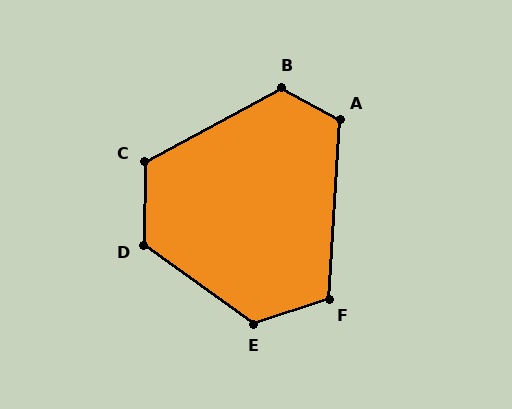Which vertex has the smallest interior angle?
F, at approximately 112 degrees.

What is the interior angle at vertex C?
Approximately 119 degrees (obtuse).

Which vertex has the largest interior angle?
E, at approximately 126 degrees.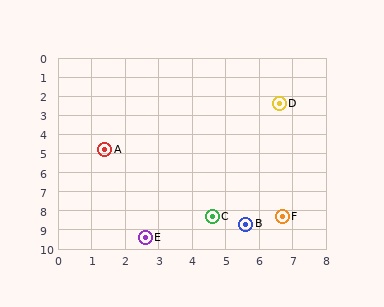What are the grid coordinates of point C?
Point C is at approximately (4.6, 8.3).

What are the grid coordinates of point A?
Point A is at approximately (1.4, 4.8).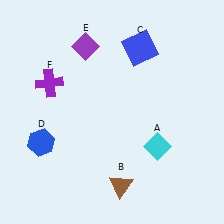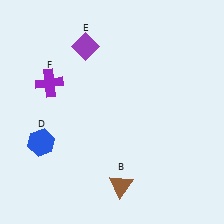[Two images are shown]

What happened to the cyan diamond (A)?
The cyan diamond (A) was removed in Image 2. It was in the bottom-right area of Image 1.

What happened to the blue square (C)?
The blue square (C) was removed in Image 2. It was in the top-right area of Image 1.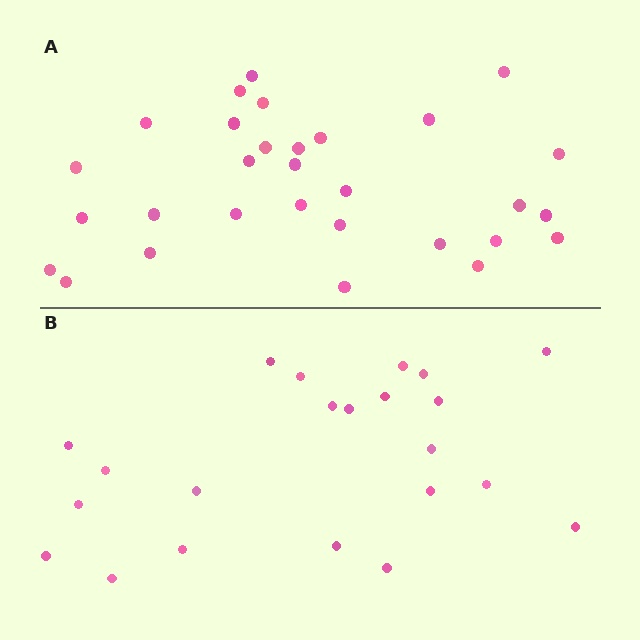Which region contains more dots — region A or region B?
Region A (the top region) has more dots.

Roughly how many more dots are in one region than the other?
Region A has roughly 8 or so more dots than region B.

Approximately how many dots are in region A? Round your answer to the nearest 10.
About 30 dots.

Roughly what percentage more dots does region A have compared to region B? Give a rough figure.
About 35% more.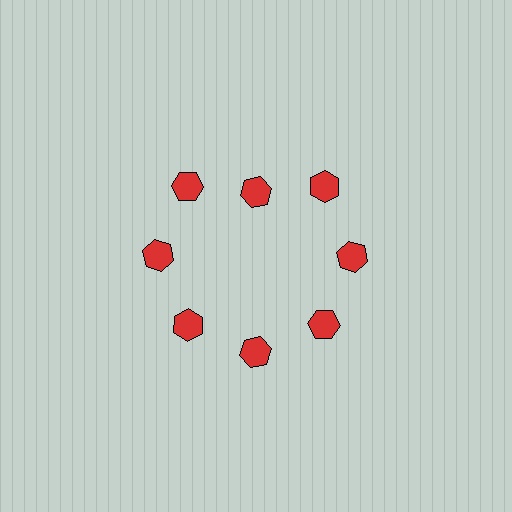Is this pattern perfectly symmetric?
No. The 8 red hexagons are arranged in a ring, but one element near the 12 o'clock position is pulled inward toward the center, breaking the 8-fold rotational symmetry.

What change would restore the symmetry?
The symmetry would be restored by moving it outward, back onto the ring so that all 8 hexagons sit at equal angles and equal distance from the center.